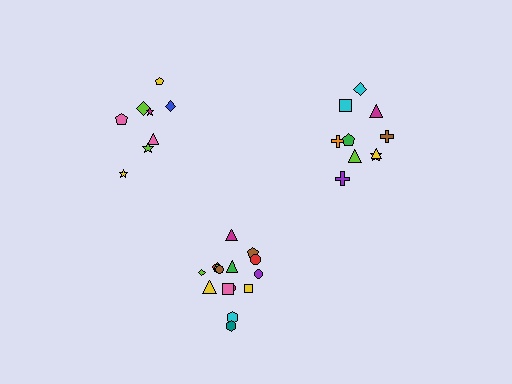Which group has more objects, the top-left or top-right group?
The top-right group.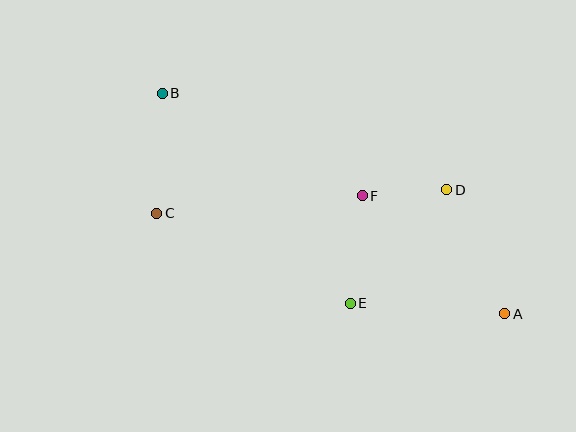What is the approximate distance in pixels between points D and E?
The distance between D and E is approximately 149 pixels.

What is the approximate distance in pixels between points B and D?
The distance between B and D is approximately 301 pixels.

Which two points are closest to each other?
Points D and F are closest to each other.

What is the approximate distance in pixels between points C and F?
The distance between C and F is approximately 206 pixels.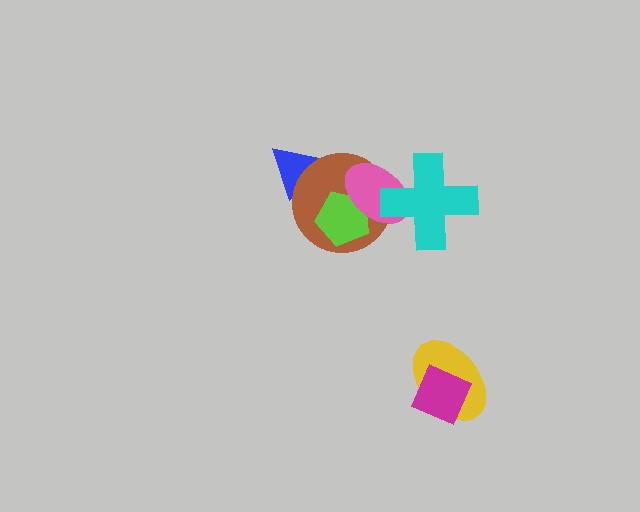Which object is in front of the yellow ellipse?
The magenta diamond is in front of the yellow ellipse.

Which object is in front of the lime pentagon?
The pink ellipse is in front of the lime pentagon.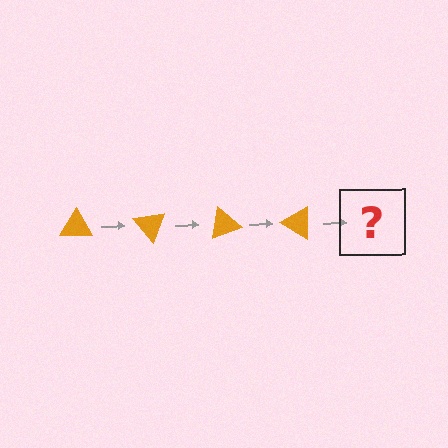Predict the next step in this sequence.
The next step is an orange triangle rotated 200 degrees.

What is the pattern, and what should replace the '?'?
The pattern is that the triangle rotates 50 degrees each step. The '?' should be an orange triangle rotated 200 degrees.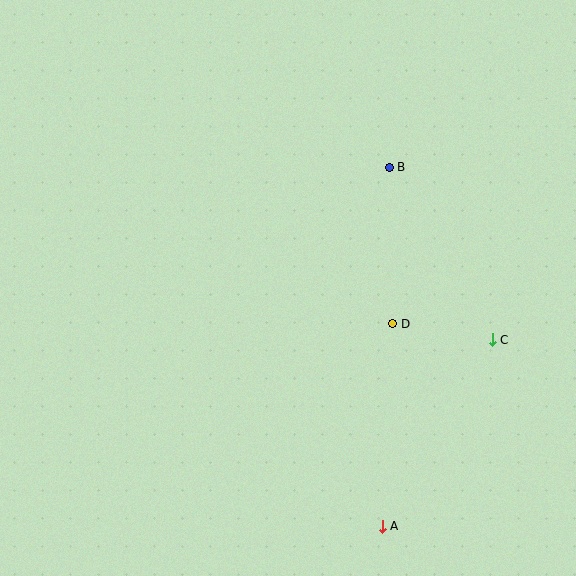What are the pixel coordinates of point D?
Point D is at (393, 324).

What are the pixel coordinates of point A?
Point A is at (382, 526).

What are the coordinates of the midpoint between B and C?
The midpoint between B and C is at (441, 253).